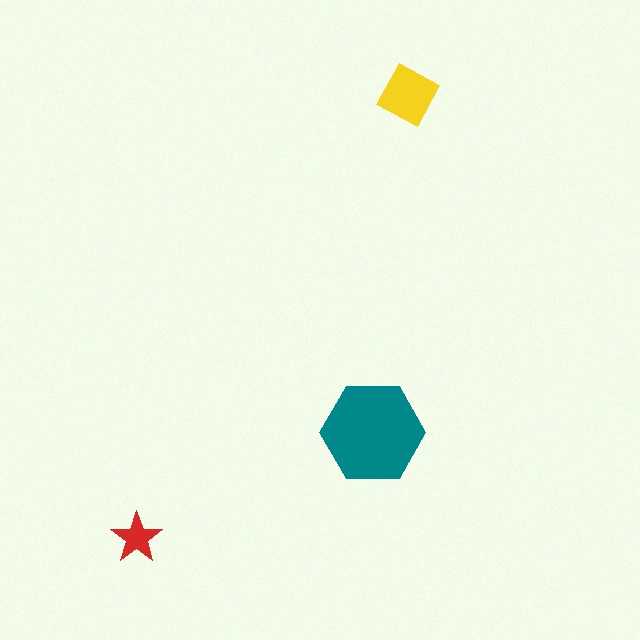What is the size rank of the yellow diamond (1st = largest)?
2nd.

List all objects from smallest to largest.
The red star, the yellow diamond, the teal hexagon.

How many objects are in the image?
There are 3 objects in the image.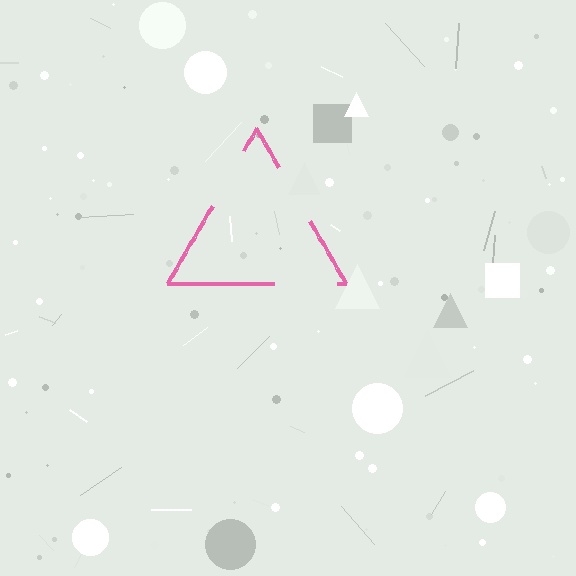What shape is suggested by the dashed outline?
The dashed outline suggests a triangle.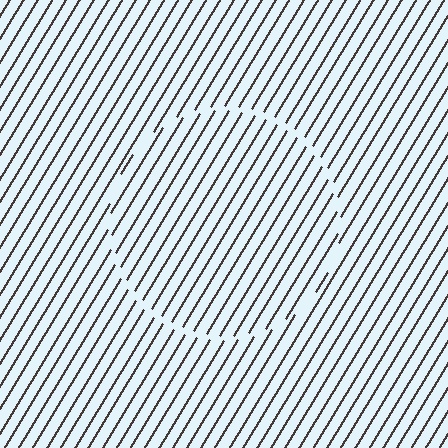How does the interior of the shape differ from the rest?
The interior of the shape contains the same grating, shifted by half a period — the contour is defined by the phase discontinuity where line-ends from the inner and outer gratings abut.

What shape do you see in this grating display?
An illusory circle. The interior of the shape contains the same grating, shifted by half a period — the contour is defined by the phase discontinuity where line-ends from the inner and outer gratings abut.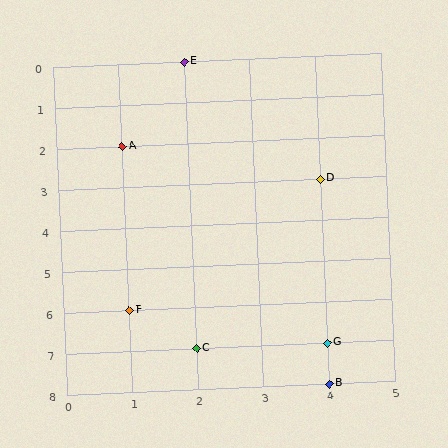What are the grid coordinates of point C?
Point C is at grid coordinates (2, 7).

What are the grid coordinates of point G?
Point G is at grid coordinates (4, 7).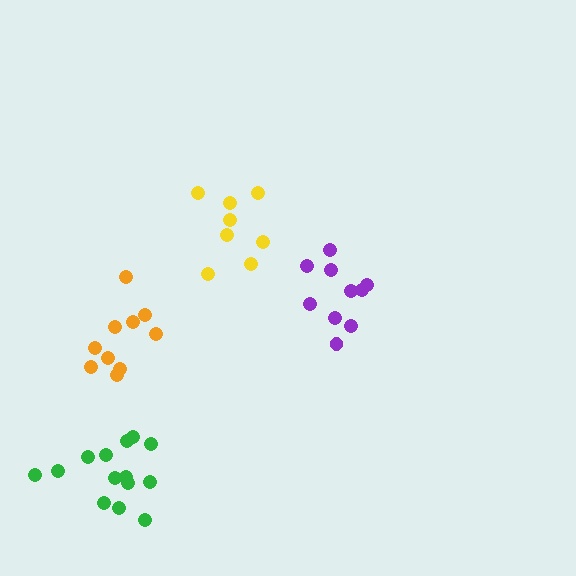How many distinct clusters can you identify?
There are 4 distinct clusters.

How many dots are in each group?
Group 1: 10 dots, Group 2: 8 dots, Group 3: 10 dots, Group 4: 14 dots (42 total).